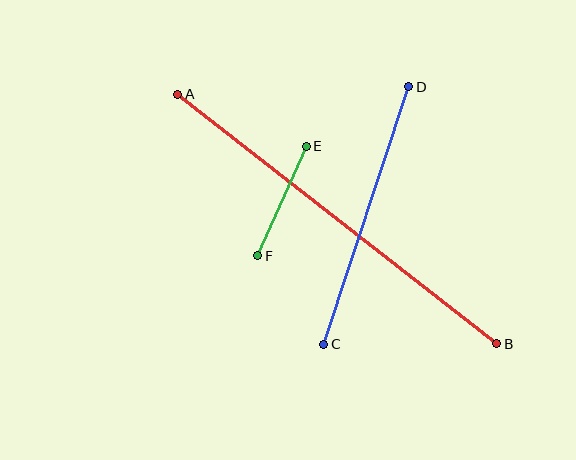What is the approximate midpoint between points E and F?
The midpoint is at approximately (282, 201) pixels.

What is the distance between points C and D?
The distance is approximately 271 pixels.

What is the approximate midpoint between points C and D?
The midpoint is at approximately (366, 216) pixels.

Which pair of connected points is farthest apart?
Points A and B are farthest apart.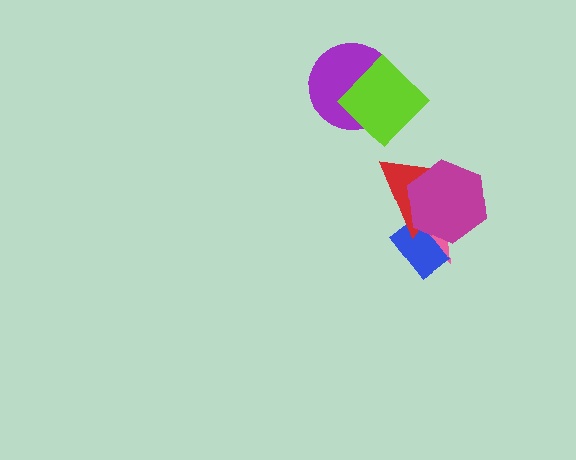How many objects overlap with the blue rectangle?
3 objects overlap with the blue rectangle.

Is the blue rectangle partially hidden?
Yes, it is partially covered by another shape.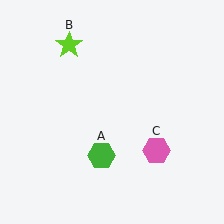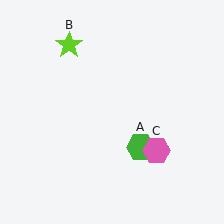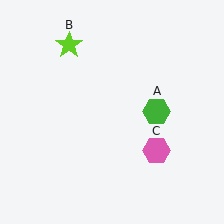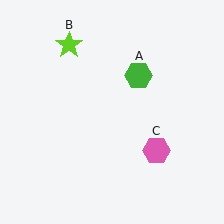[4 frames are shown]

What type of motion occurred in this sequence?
The green hexagon (object A) rotated counterclockwise around the center of the scene.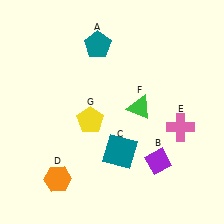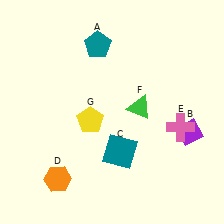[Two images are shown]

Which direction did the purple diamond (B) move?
The purple diamond (B) moved right.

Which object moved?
The purple diamond (B) moved right.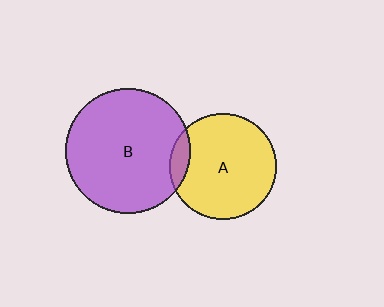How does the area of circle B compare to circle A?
Approximately 1.4 times.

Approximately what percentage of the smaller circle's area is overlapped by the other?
Approximately 10%.